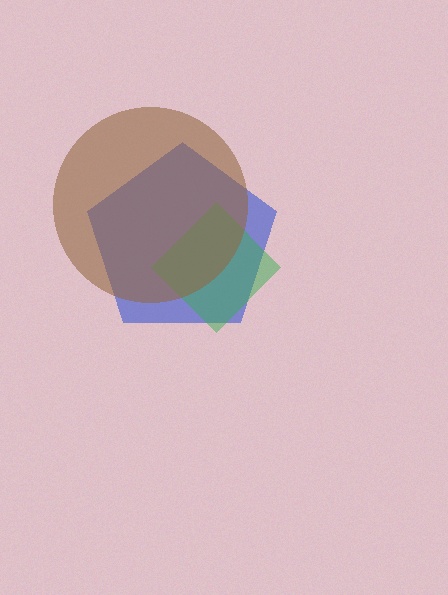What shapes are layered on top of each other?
The layered shapes are: a blue pentagon, a green diamond, a brown circle.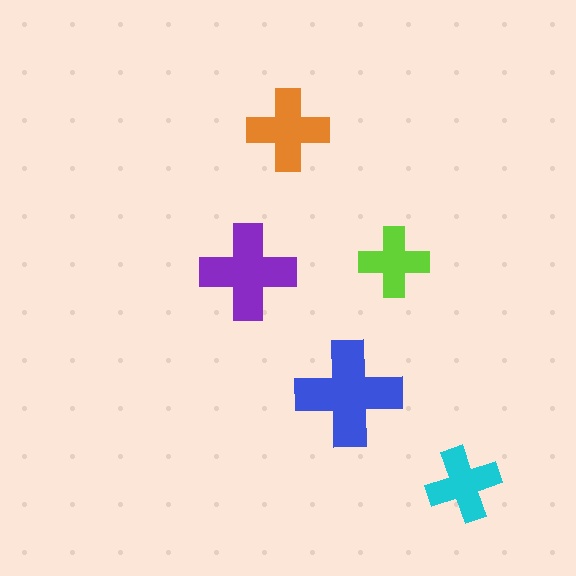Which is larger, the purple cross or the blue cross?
The blue one.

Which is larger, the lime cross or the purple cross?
The purple one.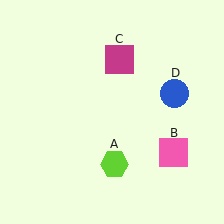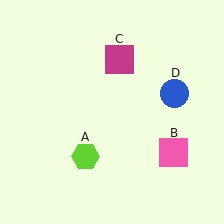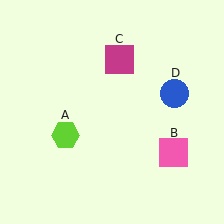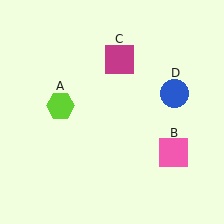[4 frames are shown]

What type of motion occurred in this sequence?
The lime hexagon (object A) rotated clockwise around the center of the scene.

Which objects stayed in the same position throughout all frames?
Pink square (object B) and magenta square (object C) and blue circle (object D) remained stationary.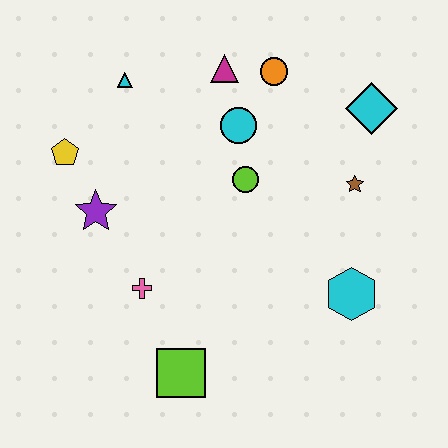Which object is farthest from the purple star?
The cyan diamond is farthest from the purple star.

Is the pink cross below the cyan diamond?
Yes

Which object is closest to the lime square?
The pink cross is closest to the lime square.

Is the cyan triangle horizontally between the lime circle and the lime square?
No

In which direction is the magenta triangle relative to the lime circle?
The magenta triangle is above the lime circle.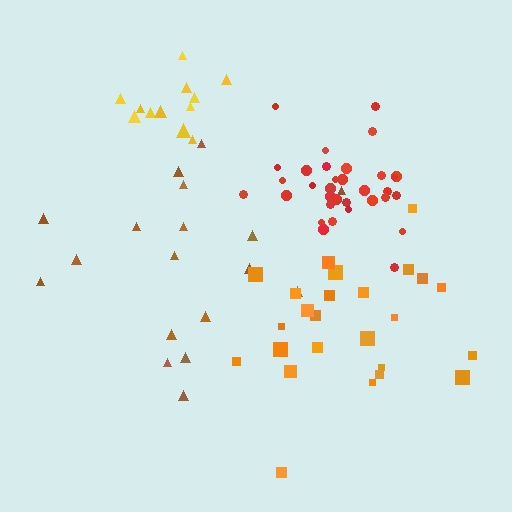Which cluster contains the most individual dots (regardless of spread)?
Red (33).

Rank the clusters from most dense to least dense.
red, yellow, orange, brown.